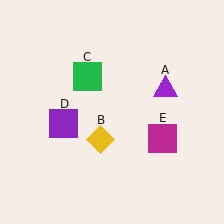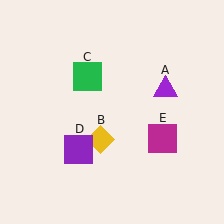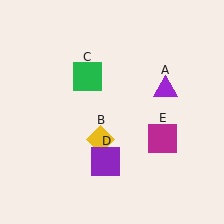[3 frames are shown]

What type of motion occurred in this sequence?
The purple square (object D) rotated counterclockwise around the center of the scene.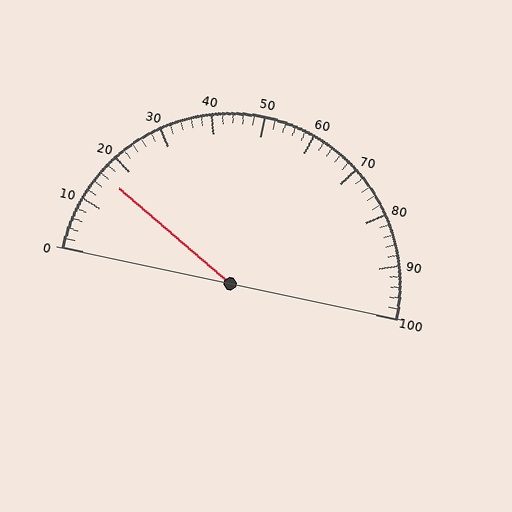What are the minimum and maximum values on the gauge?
The gauge ranges from 0 to 100.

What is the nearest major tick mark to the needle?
The nearest major tick mark is 20.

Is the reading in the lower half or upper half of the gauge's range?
The reading is in the lower half of the range (0 to 100).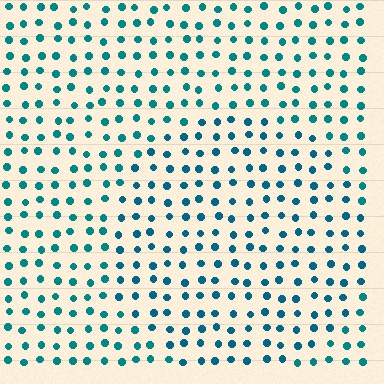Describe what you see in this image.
The image is filled with small teal elements in a uniform arrangement. A circle-shaped region is visible where the elements are tinted to a slightly different hue, forming a subtle color boundary.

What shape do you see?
I see a circle.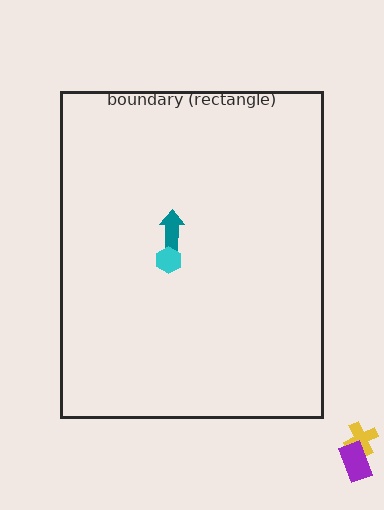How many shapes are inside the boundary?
2 inside, 2 outside.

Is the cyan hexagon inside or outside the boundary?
Inside.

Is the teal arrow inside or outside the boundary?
Inside.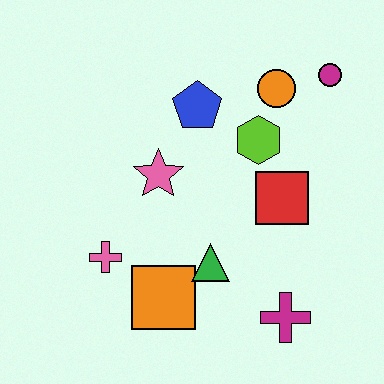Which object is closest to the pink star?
The blue pentagon is closest to the pink star.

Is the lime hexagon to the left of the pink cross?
No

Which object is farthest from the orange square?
The magenta circle is farthest from the orange square.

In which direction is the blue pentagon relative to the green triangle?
The blue pentagon is above the green triangle.